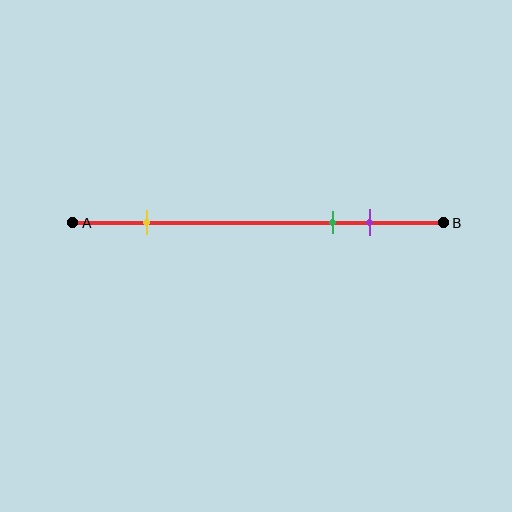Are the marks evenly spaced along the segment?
No, the marks are not evenly spaced.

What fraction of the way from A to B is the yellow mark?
The yellow mark is approximately 20% (0.2) of the way from A to B.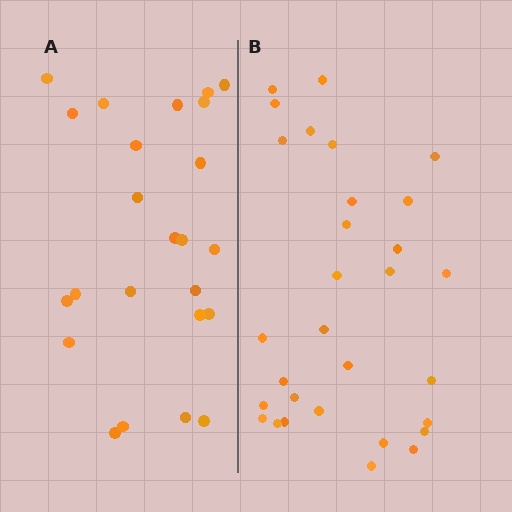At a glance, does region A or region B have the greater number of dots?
Region B (the right region) has more dots.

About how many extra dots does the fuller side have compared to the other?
Region B has about 6 more dots than region A.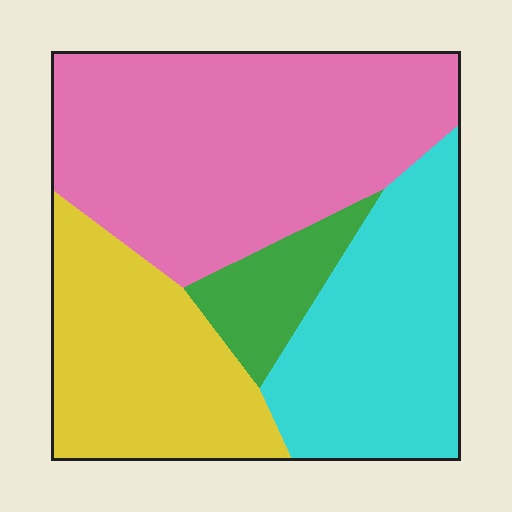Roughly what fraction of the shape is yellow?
Yellow takes up about one quarter (1/4) of the shape.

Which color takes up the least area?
Green, at roughly 10%.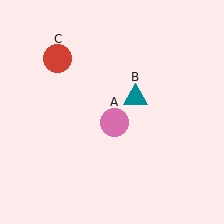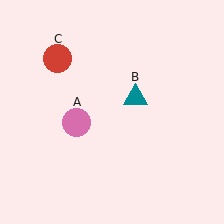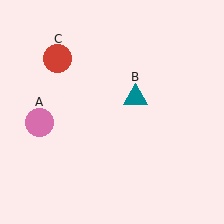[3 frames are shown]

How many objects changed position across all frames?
1 object changed position: pink circle (object A).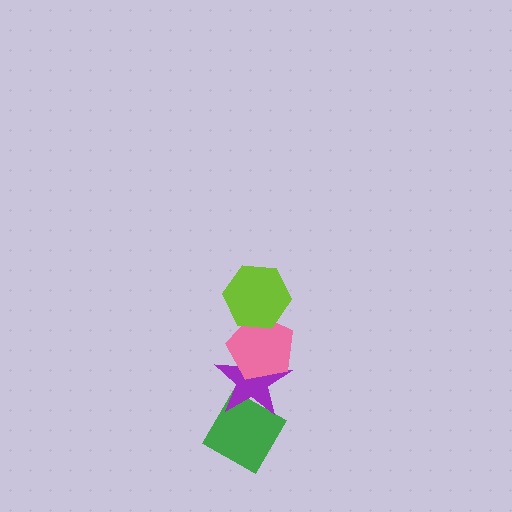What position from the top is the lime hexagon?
The lime hexagon is 1st from the top.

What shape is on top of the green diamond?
The purple star is on top of the green diamond.